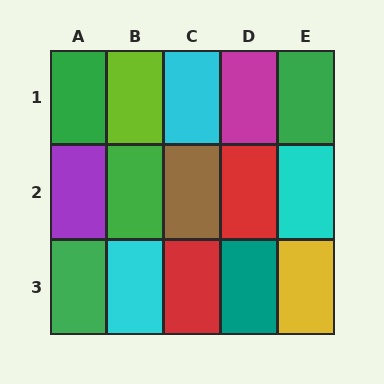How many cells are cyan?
3 cells are cyan.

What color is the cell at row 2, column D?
Red.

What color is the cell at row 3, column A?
Green.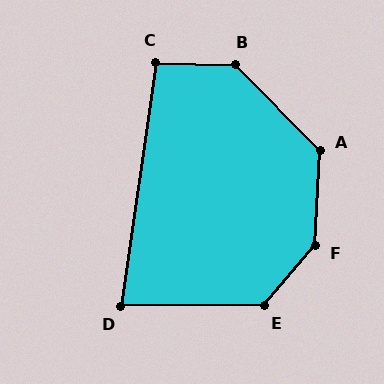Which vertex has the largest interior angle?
F, at approximately 142 degrees.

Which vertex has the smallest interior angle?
D, at approximately 82 degrees.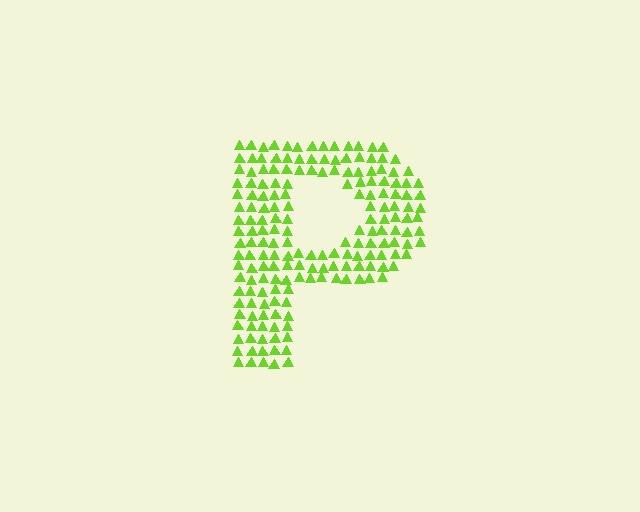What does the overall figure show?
The overall figure shows the letter P.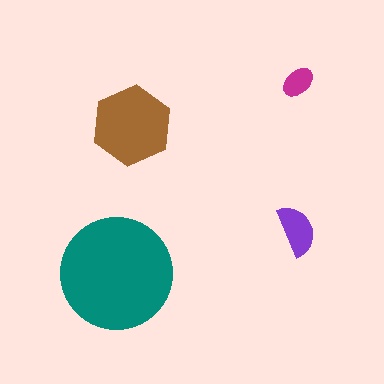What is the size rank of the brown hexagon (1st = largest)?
2nd.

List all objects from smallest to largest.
The magenta ellipse, the purple semicircle, the brown hexagon, the teal circle.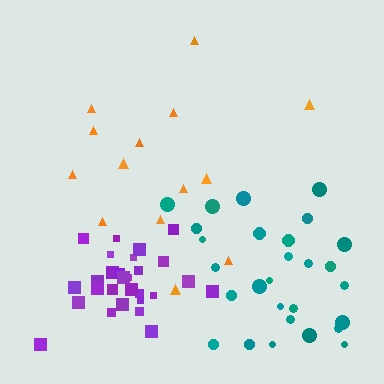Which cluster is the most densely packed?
Purple.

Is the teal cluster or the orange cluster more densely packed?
Teal.